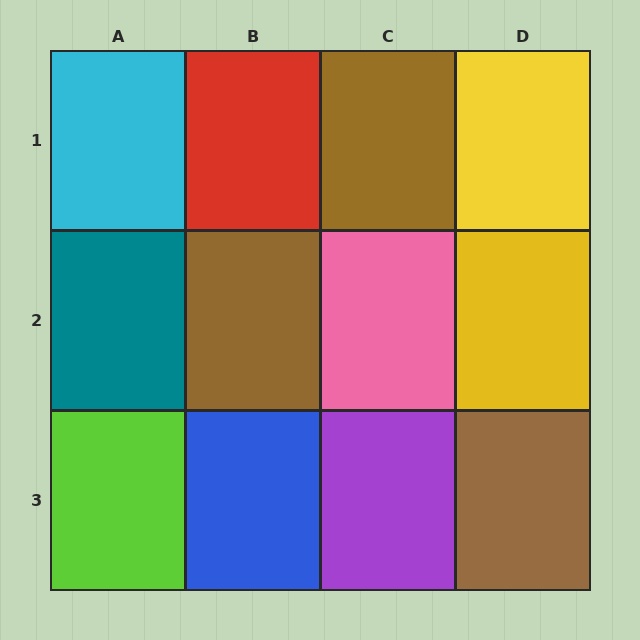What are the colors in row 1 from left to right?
Cyan, red, brown, yellow.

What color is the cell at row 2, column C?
Pink.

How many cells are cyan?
1 cell is cyan.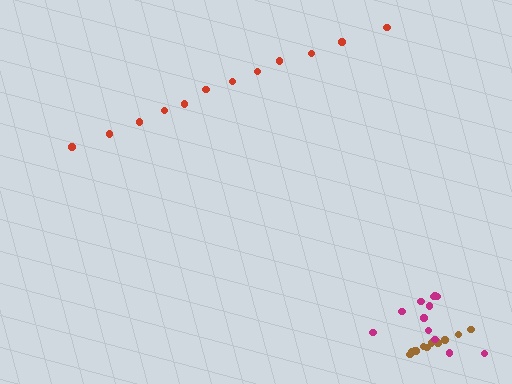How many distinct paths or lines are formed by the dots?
There are 3 distinct paths.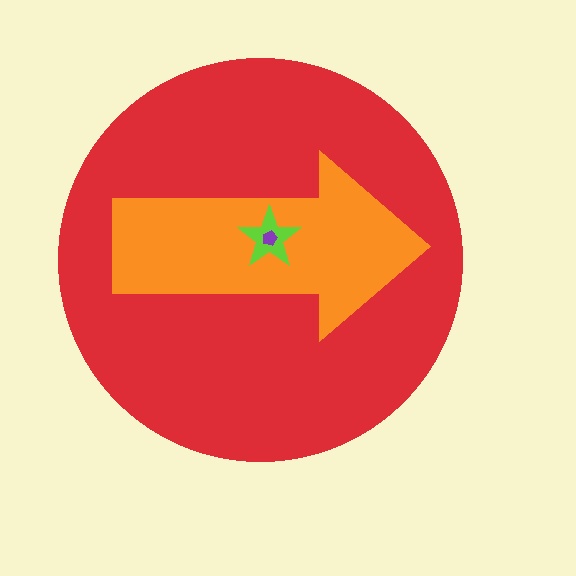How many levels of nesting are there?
4.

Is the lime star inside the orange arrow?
Yes.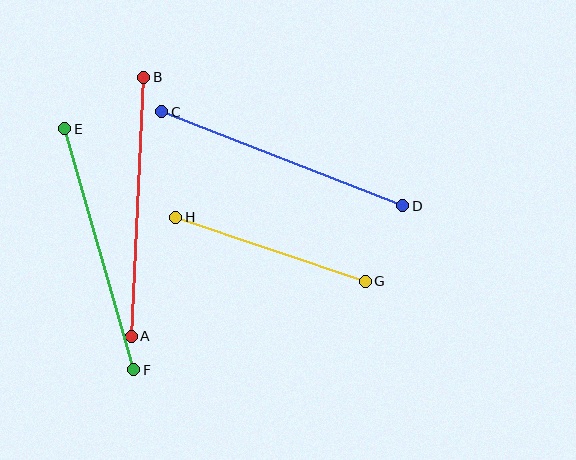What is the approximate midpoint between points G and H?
The midpoint is at approximately (270, 249) pixels.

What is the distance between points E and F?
The distance is approximately 251 pixels.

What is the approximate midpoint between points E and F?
The midpoint is at approximately (99, 249) pixels.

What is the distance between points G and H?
The distance is approximately 200 pixels.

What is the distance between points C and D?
The distance is approximately 259 pixels.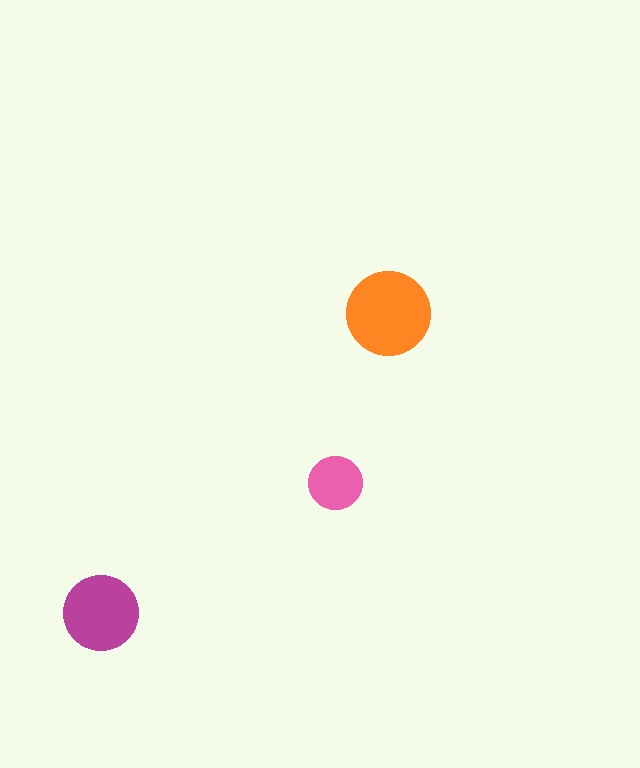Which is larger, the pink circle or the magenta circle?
The magenta one.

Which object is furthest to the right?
The orange circle is rightmost.